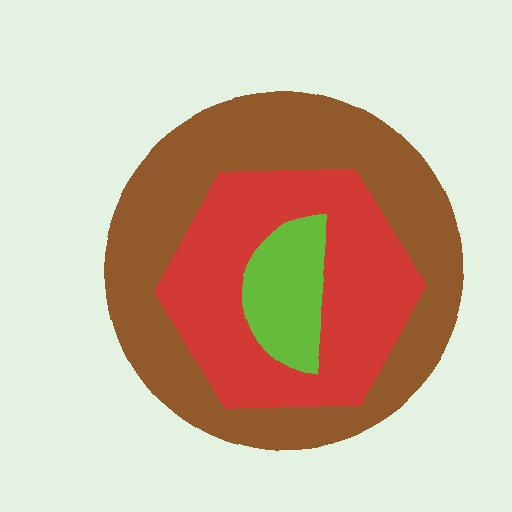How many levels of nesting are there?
3.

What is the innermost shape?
The lime semicircle.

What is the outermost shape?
The brown circle.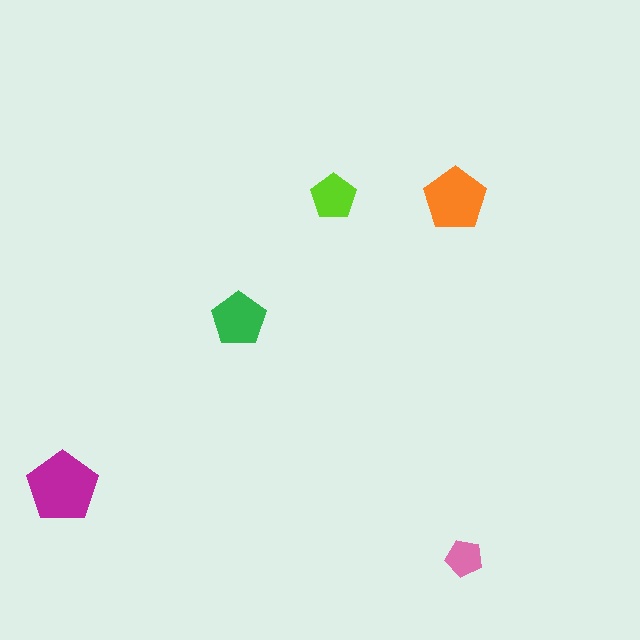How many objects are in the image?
There are 5 objects in the image.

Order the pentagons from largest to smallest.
the magenta one, the orange one, the green one, the lime one, the pink one.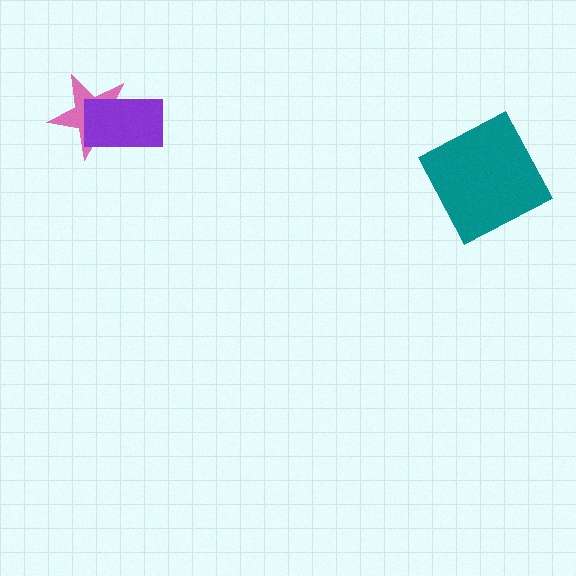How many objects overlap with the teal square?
0 objects overlap with the teal square.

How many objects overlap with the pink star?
1 object overlaps with the pink star.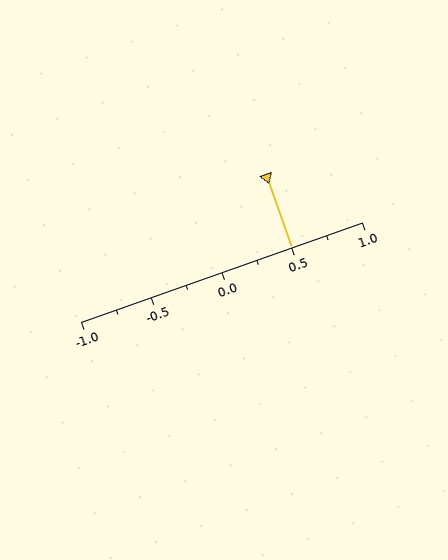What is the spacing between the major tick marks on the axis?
The major ticks are spaced 0.5 apart.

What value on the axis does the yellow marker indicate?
The marker indicates approximately 0.5.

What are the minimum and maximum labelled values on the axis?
The axis runs from -1.0 to 1.0.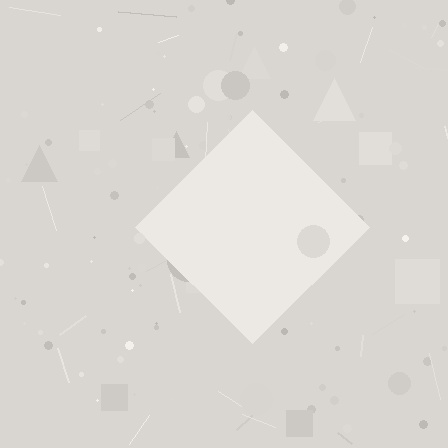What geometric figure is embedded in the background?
A diamond is embedded in the background.